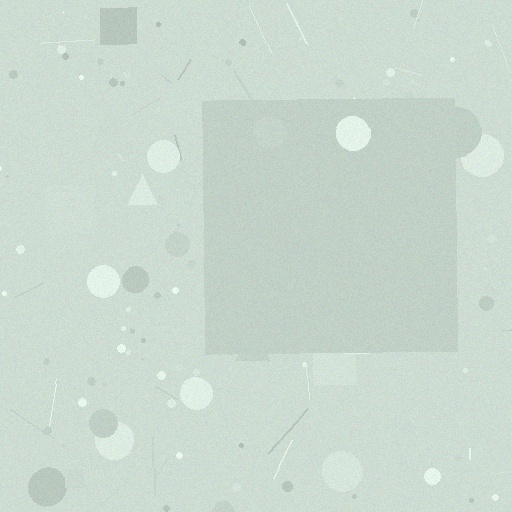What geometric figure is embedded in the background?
A square is embedded in the background.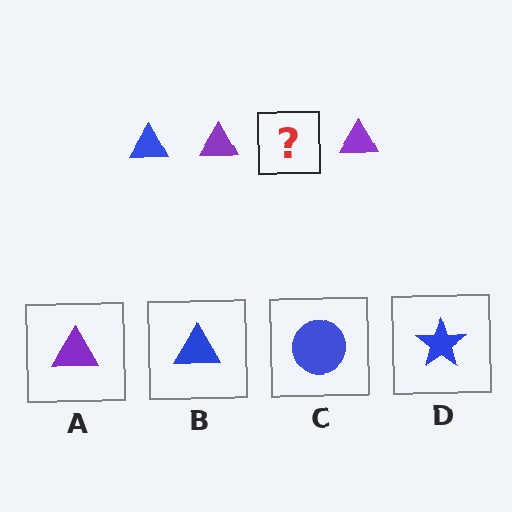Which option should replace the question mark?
Option B.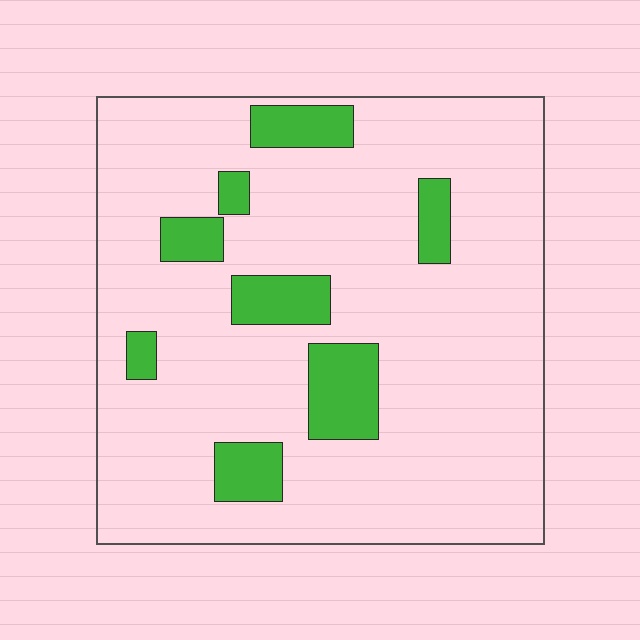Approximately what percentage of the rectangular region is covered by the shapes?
Approximately 15%.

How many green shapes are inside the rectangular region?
8.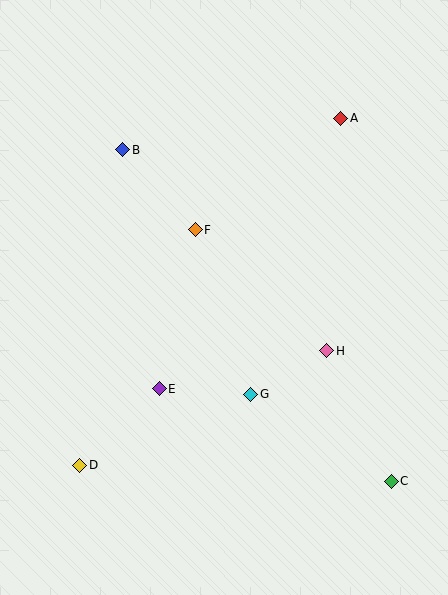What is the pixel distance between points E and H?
The distance between E and H is 172 pixels.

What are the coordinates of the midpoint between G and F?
The midpoint between G and F is at (223, 312).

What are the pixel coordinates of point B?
Point B is at (123, 150).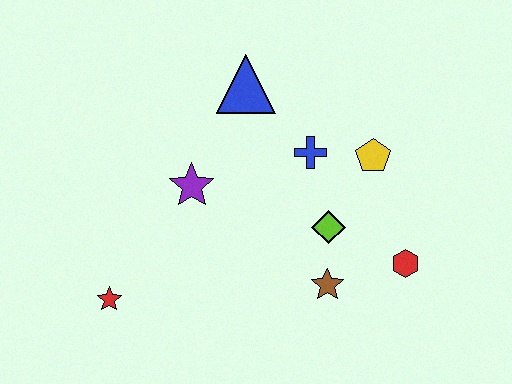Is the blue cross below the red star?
No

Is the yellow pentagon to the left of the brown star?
No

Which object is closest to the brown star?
The lime diamond is closest to the brown star.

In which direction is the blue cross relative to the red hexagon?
The blue cross is above the red hexagon.